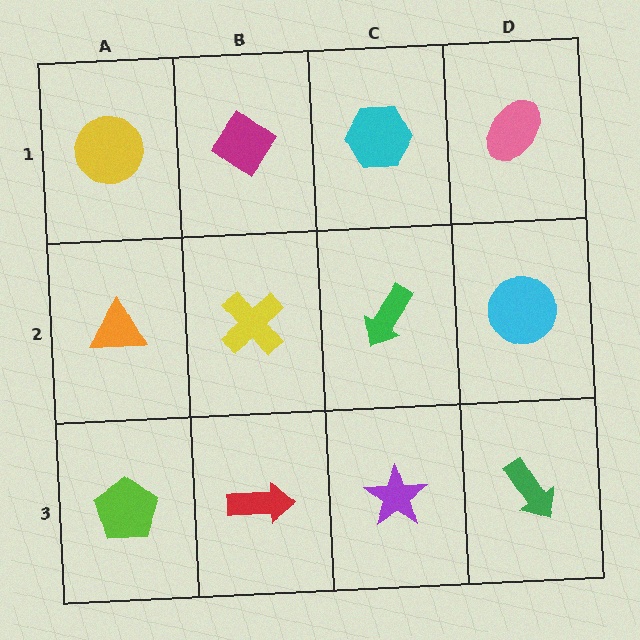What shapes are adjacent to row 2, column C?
A cyan hexagon (row 1, column C), a purple star (row 3, column C), a yellow cross (row 2, column B), a cyan circle (row 2, column D).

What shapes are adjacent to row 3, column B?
A yellow cross (row 2, column B), a lime pentagon (row 3, column A), a purple star (row 3, column C).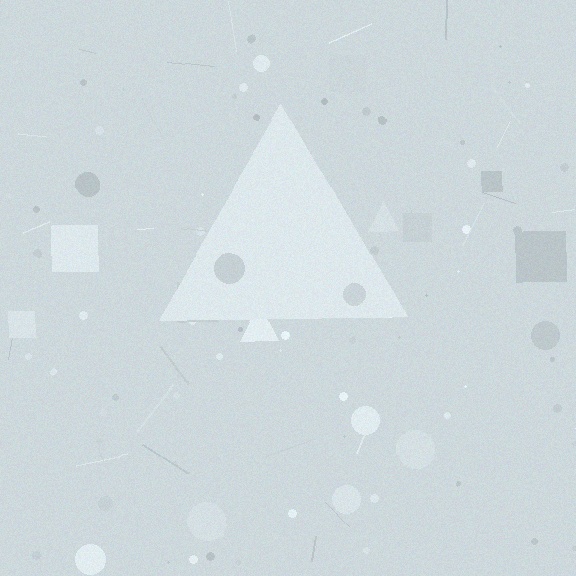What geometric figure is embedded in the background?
A triangle is embedded in the background.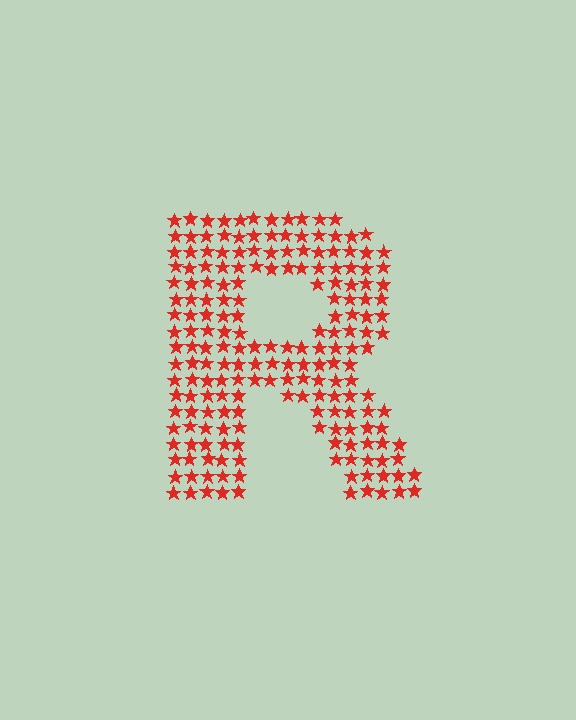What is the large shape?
The large shape is the letter R.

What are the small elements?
The small elements are stars.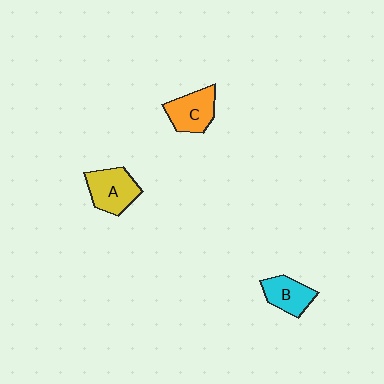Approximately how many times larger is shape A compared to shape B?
Approximately 1.3 times.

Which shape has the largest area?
Shape A (yellow).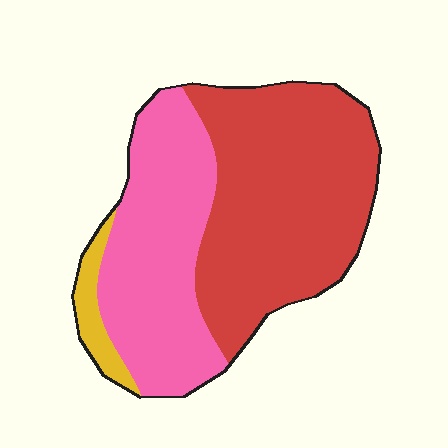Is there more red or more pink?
Red.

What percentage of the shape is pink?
Pink covers around 40% of the shape.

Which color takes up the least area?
Yellow, at roughly 5%.